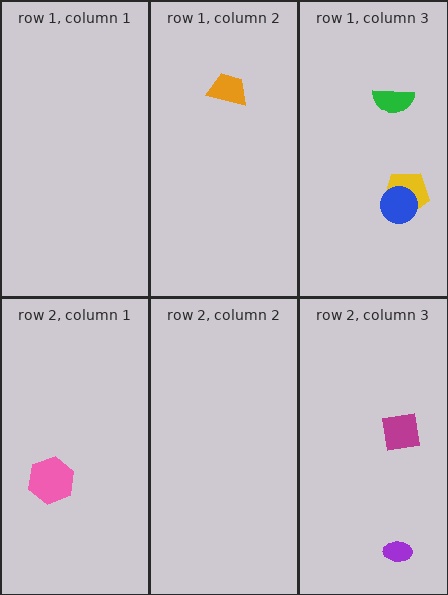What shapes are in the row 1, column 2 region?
The orange trapezoid.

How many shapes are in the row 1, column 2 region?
1.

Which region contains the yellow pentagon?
The row 1, column 3 region.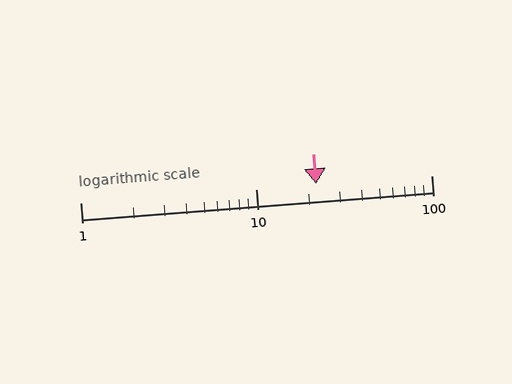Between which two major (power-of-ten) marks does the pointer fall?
The pointer is between 10 and 100.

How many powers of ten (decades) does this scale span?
The scale spans 2 decades, from 1 to 100.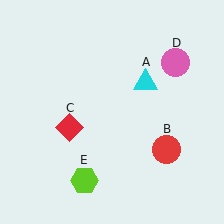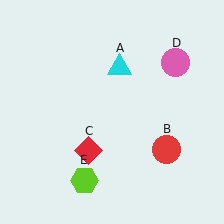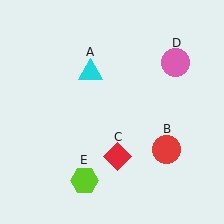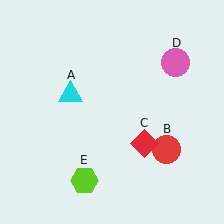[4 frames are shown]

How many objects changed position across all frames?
2 objects changed position: cyan triangle (object A), red diamond (object C).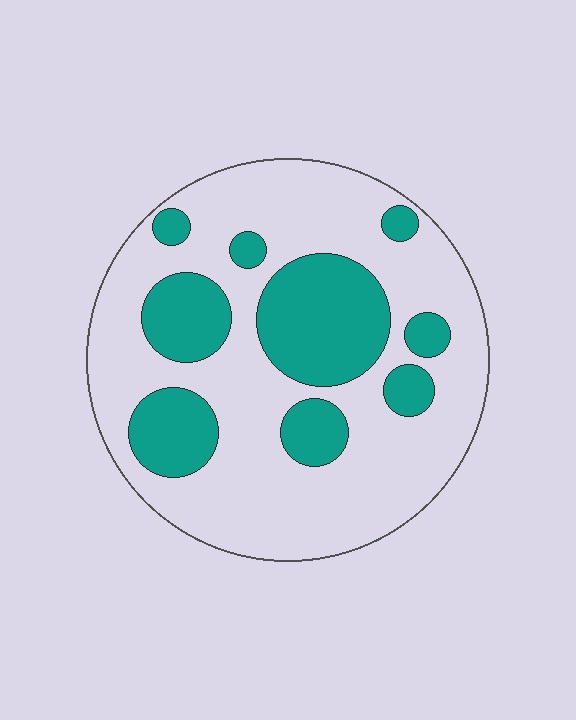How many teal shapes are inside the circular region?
9.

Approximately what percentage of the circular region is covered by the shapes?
Approximately 30%.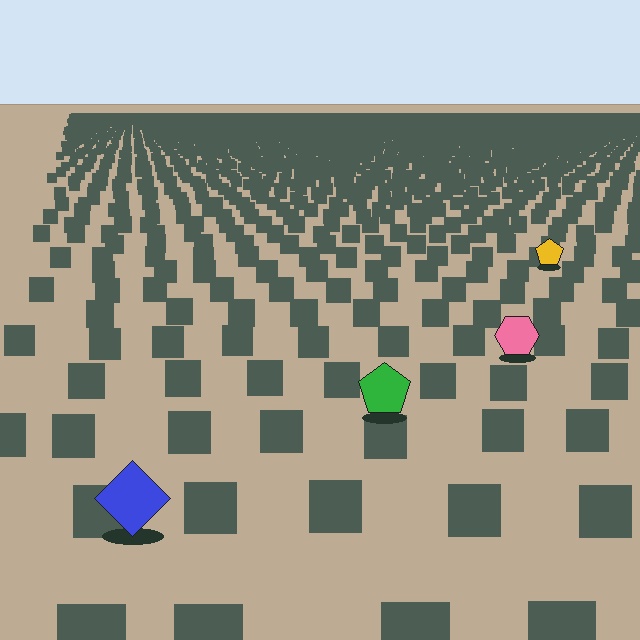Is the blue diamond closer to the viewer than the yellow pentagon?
Yes. The blue diamond is closer — you can tell from the texture gradient: the ground texture is coarser near it.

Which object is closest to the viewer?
The blue diamond is closest. The texture marks near it are larger and more spread out.